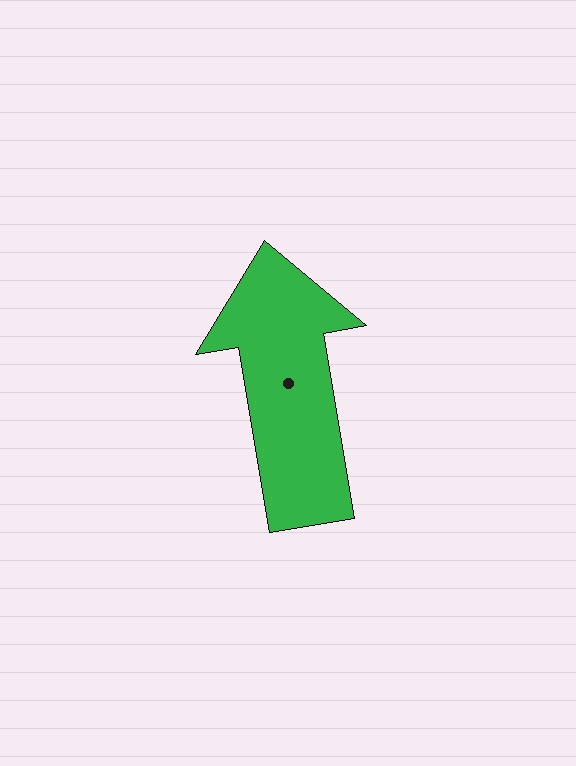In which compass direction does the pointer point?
North.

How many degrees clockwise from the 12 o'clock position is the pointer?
Approximately 350 degrees.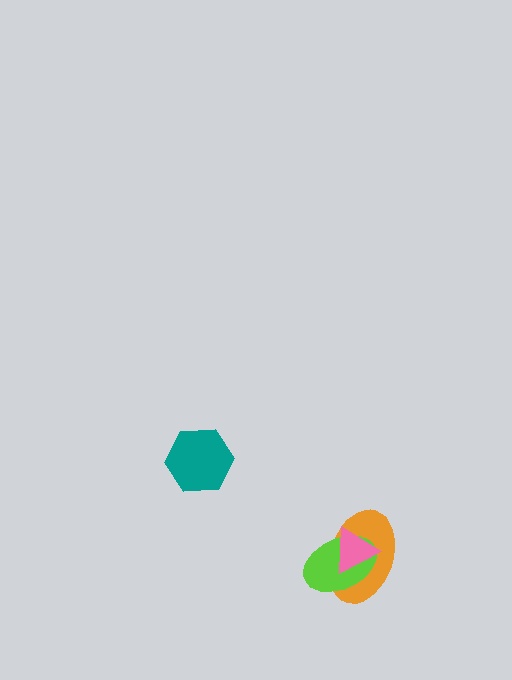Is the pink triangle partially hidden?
No, no other shape covers it.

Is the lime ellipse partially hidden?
Yes, it is partially covered by another shape.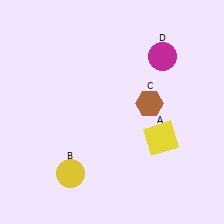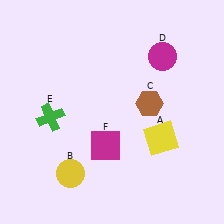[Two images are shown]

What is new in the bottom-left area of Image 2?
A magenta square (F) was added in the bottom-left area of Image 2.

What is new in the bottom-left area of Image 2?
A green cross (E) was added in the bottom-left area of Image 2.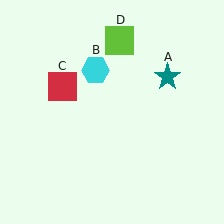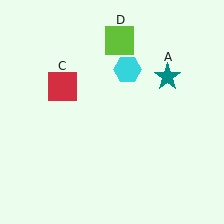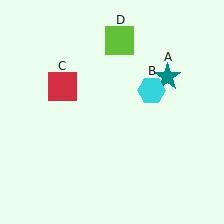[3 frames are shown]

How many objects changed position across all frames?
1 object changed position: cyan hexagon (object B).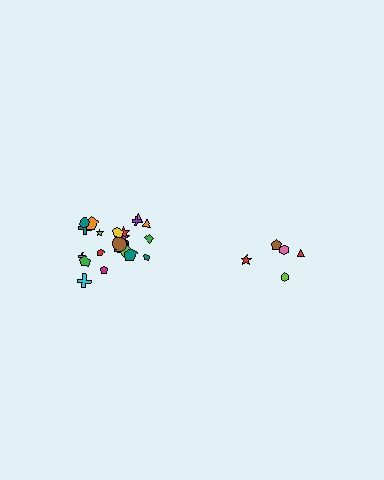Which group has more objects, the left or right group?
The left group.